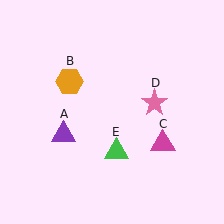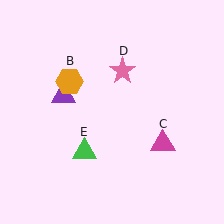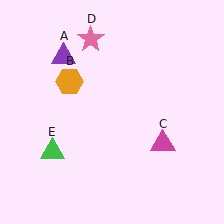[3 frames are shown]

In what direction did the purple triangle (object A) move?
The purple triangle (object A) moved up.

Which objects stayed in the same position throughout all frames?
Orange hexagon (object B) and magenta triangle (object C) remained stationary.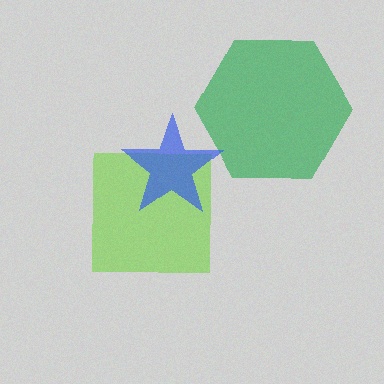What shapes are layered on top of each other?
The layered shapes are: a lime square, a green hexagon, a blue star.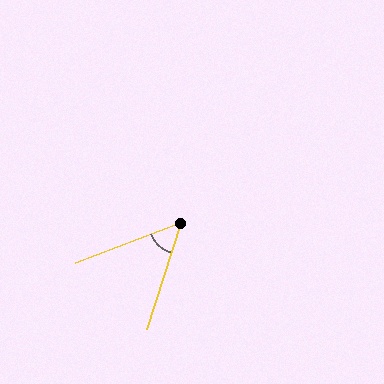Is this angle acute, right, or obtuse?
It is acute.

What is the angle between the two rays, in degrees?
Approximately 51 degrees.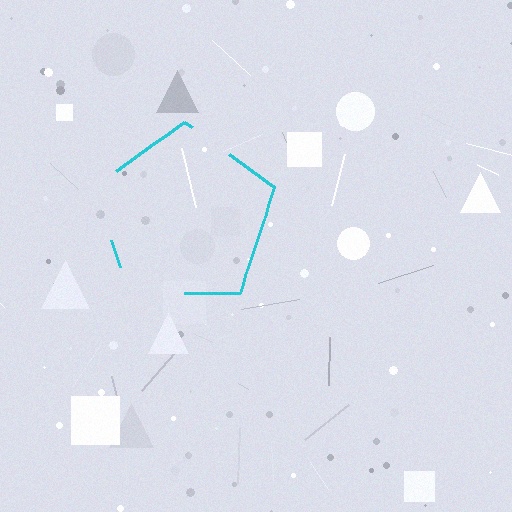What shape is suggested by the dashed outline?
The dashed outline suggests a pentagon.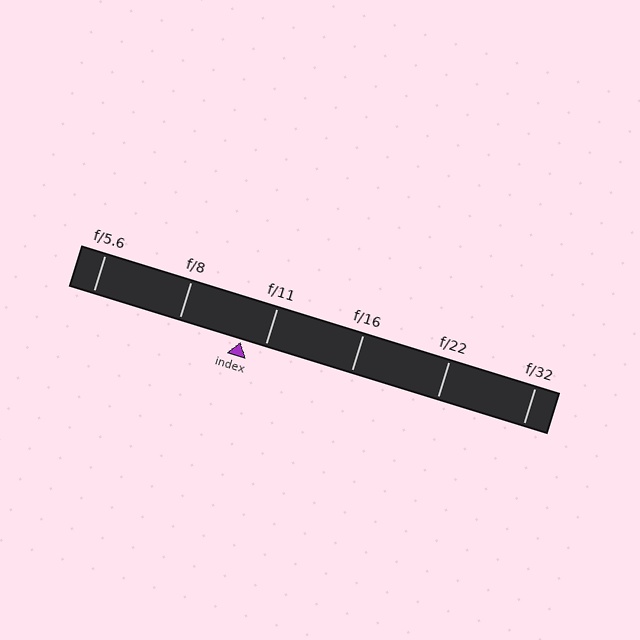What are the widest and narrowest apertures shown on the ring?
The widest aperture shown is f/5.6 and the narrowest is f/32.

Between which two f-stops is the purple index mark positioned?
The index mark is between f/8 and f/11.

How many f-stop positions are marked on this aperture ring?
There are 6 f-stop positions marked.